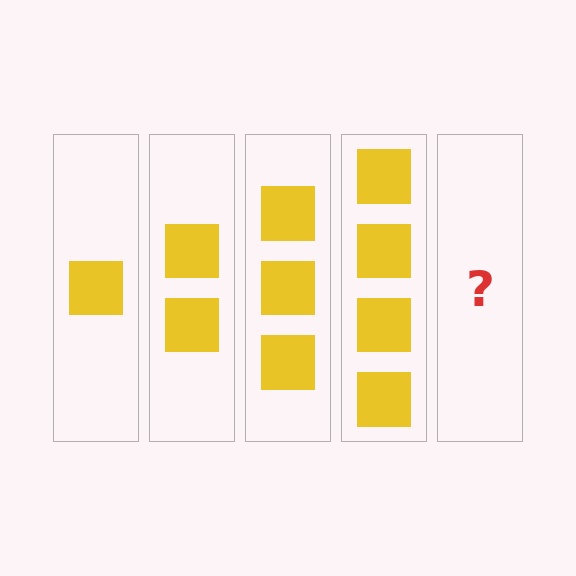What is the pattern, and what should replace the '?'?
The pattern is that each step adds one more square. The '?' should be 5 squares.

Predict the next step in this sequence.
The next step is 5 squares.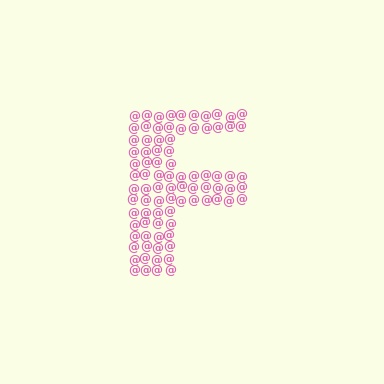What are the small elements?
The small elements are at signs.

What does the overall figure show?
The overall figure shows the letter F.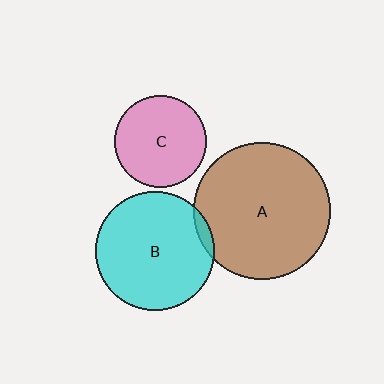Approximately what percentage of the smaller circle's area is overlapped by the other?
Approximately 5%.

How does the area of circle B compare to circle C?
Approximately 1.7 times.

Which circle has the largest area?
Circle A (brown).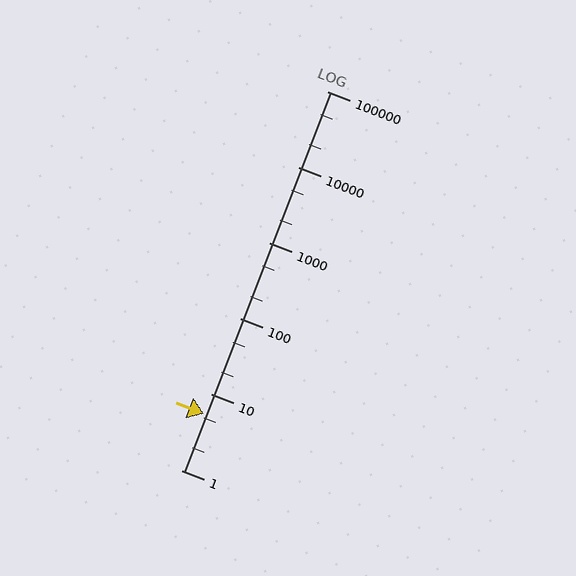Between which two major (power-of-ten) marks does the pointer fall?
The pointer is between 1 and 10.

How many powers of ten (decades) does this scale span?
The scale spans 5 decades, from 1 to 100000.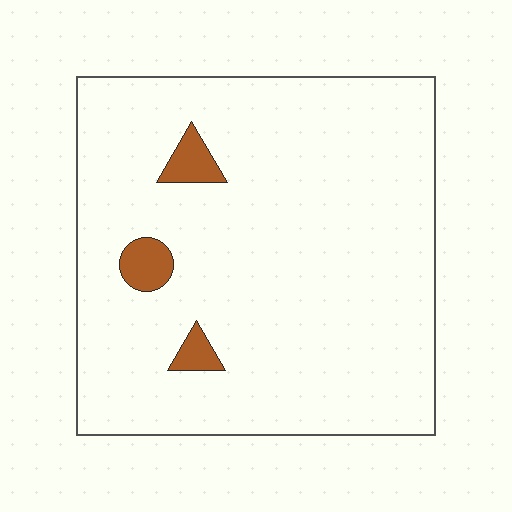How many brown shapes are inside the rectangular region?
3.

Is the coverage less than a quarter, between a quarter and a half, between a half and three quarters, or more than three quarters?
Less than a quarter.